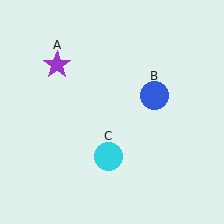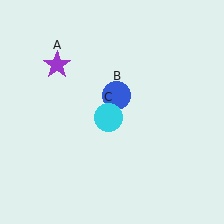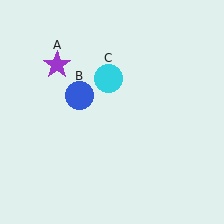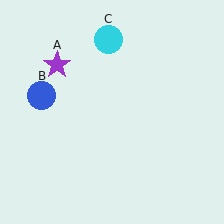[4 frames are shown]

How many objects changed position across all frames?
2 objects changed position: blue circle (object B), cyan circle (object C).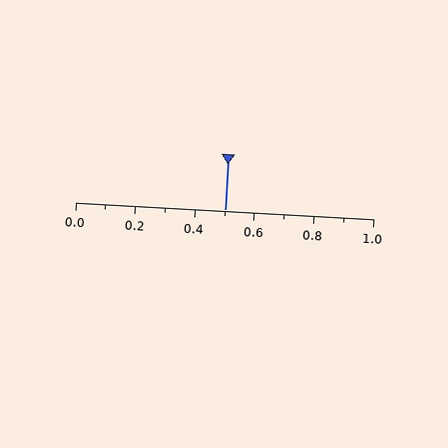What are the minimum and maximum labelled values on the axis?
The axis runs from 0.0 to 1.0.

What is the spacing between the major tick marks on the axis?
The major ticks are spaced 0.2 apart.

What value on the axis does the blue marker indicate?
The marker indicates approximately 0.5.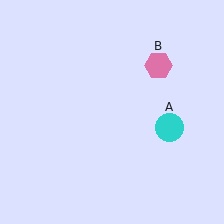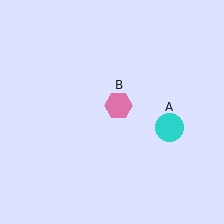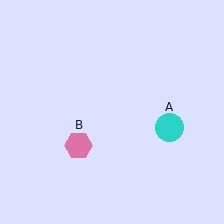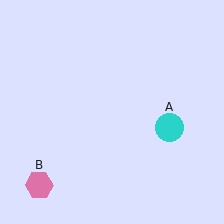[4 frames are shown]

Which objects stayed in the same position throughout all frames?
Cyan circle (object A) remained stationary.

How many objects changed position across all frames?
1 object changed position: pink hexagon (object B).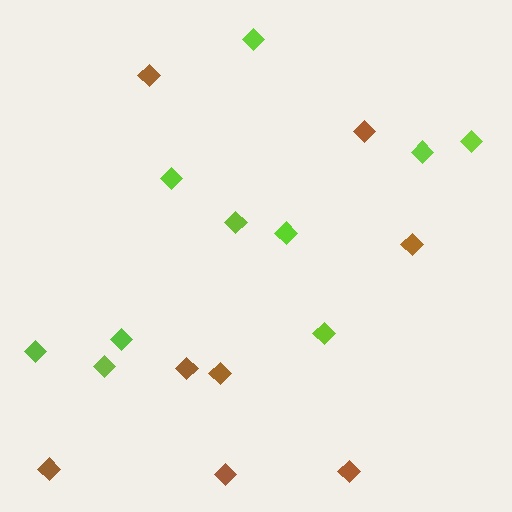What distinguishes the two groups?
There are 2 groups: one group of brown diamonds (8) and one group of lime diamonds (10).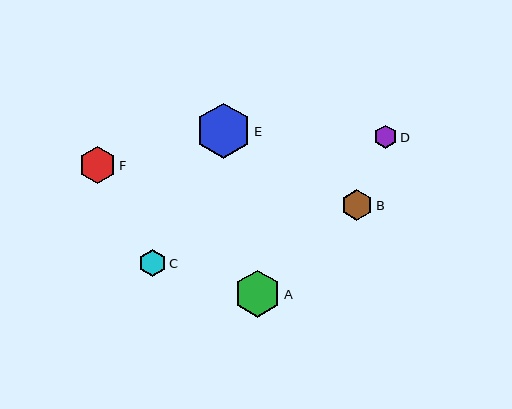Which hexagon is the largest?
Hexagon E is the largest with a size of approximately 55 pixels.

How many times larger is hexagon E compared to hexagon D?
Hexagon E is approximately 2.4 times the size of hexagon D.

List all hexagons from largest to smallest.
From largest to smallest: E, A, F, B, C, D.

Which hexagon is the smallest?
Hexagon D is the smallest with a size of approximately 23 pixels.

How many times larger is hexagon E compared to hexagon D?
Hexagon E is approximately 2.4 times the size of hexagon D.